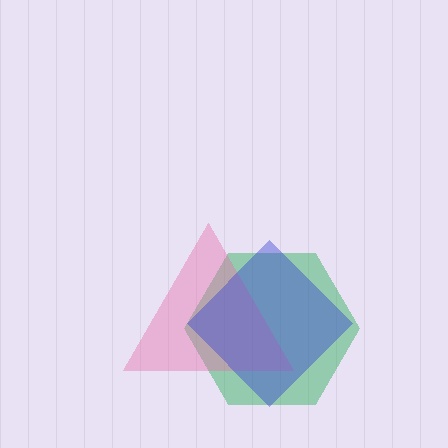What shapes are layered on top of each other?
The layered shapes are: a green hexagon, a pink triangle, a blue diamond.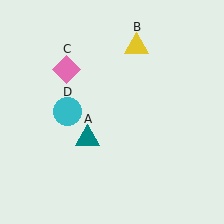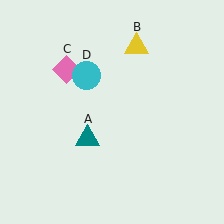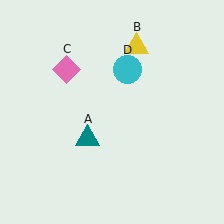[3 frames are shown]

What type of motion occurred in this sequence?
The cyan circle (object D) rotated clockwise around the center of the scene.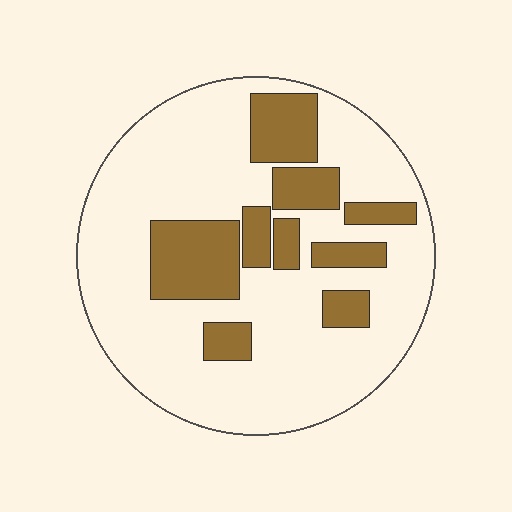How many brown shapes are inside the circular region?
9.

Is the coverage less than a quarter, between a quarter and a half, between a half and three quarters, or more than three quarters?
Between a quarter and a half.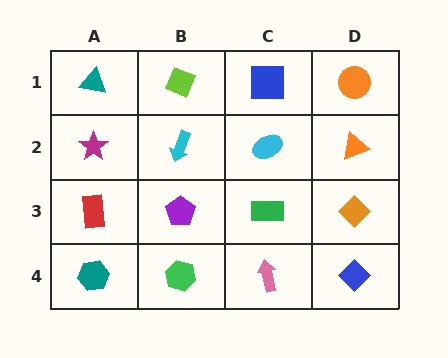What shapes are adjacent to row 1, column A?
A magenta star (row 2, column A), a lime diamond (row 1, column B).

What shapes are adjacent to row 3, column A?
A magenta star (row 2, column A), a teal hexagon (row 4, column A), a purple pentagon (row 3, column B).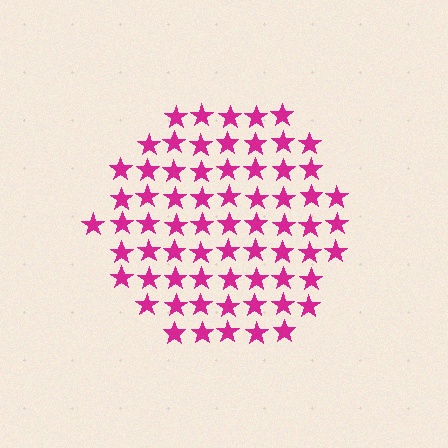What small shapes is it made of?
It is made of small stars.